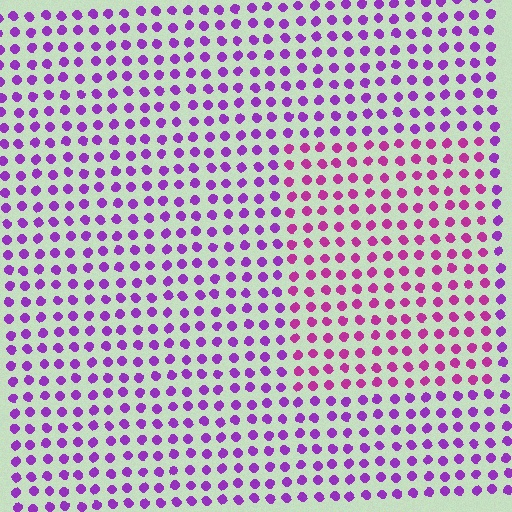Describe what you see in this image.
The image is filled with small purple elements in a uniform arrangement. A rectangle-shaped region is visible where the elements are tinted to a slightly different hue, forming a subtle color boundary.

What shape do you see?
I see a rectangle.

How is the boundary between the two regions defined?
The boundary is defined purely by a slight shift in hue (about 31 degrees). Spacing, size, and orientation are identical on both sides.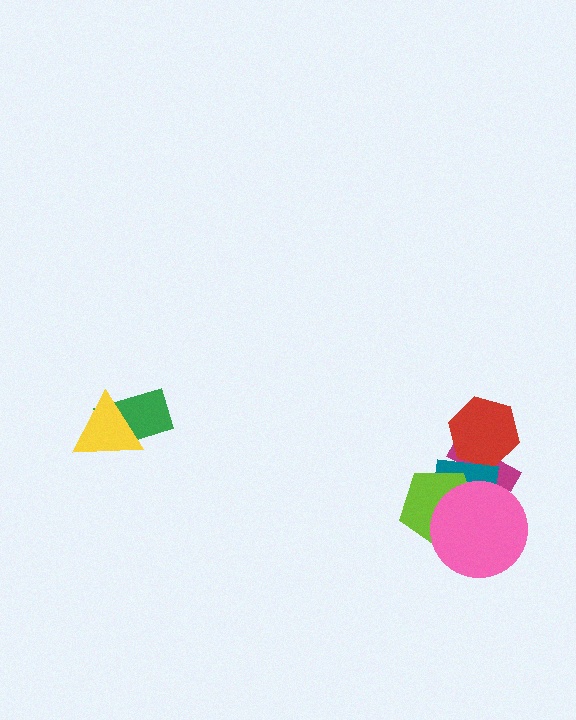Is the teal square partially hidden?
Yes, it is partially covered by another shape.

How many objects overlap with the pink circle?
3 objects overlap with the pink circle.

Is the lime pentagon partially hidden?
Yes, it is partially covered by another shape.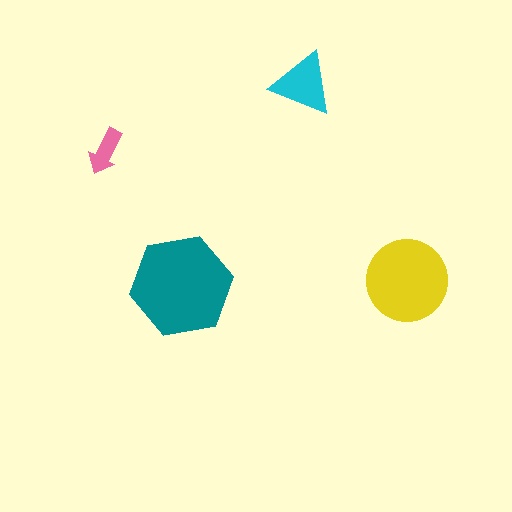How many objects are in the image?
There are 4 objects in the image.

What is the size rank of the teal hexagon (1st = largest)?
1st.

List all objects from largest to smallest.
The teal hexagon, the yellow circle, the cyan triangle, the pink arrow.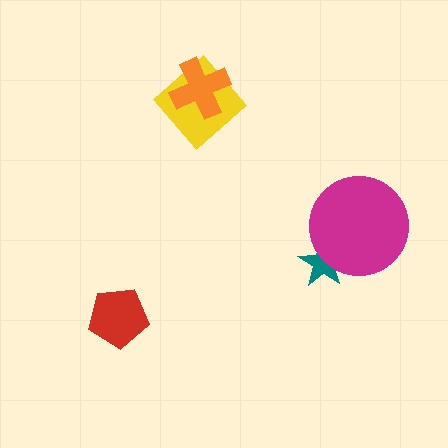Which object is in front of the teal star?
The magenta circle is in front of the teal star.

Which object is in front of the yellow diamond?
The orange cross is in front of the yellow diamond.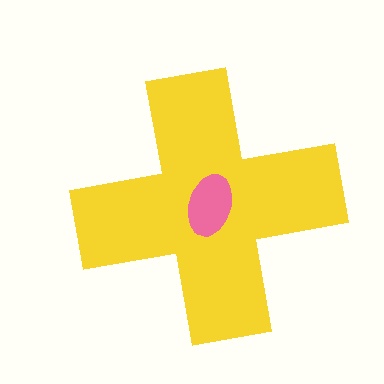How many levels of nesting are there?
2.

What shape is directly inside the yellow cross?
The pink ellipse.